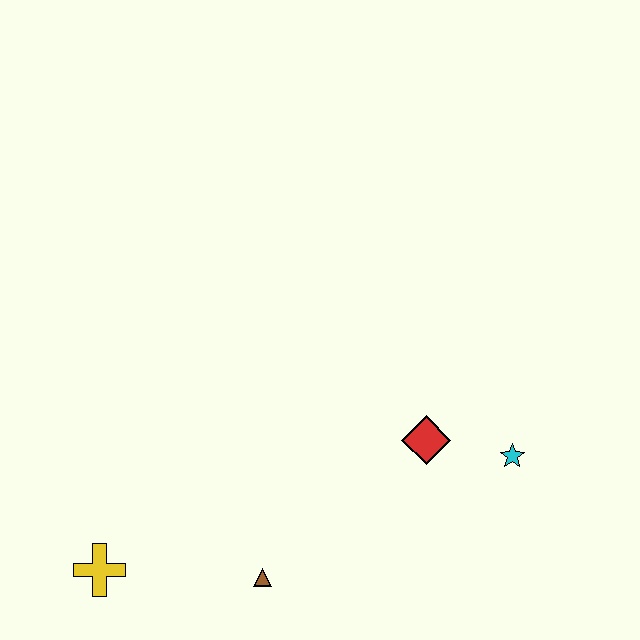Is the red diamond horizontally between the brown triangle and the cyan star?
Yes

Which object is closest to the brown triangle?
The yellow cross is closest to the brown triangle.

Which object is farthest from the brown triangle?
The cyan star is farthest from the brown triangle.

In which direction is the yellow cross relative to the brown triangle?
The yellow cross is to the left of the brown triangle.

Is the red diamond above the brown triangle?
Yes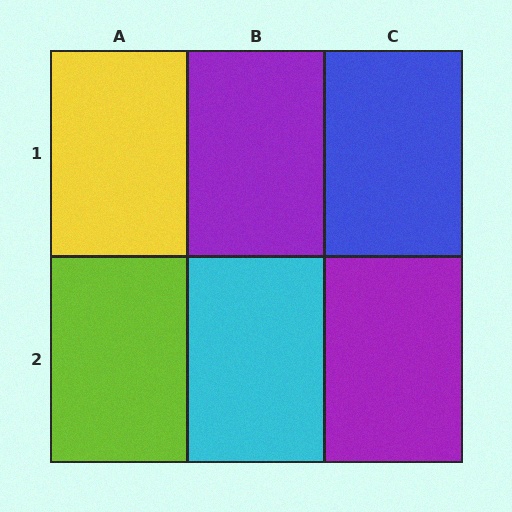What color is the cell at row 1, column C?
Blue.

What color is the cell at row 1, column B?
Purple.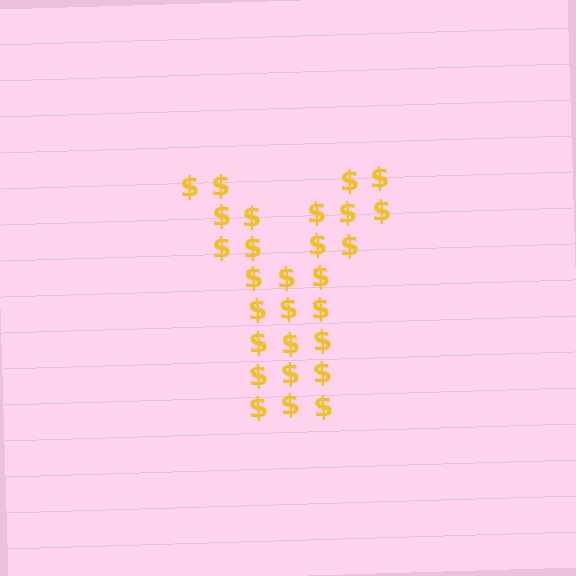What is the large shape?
The large shape is the letter Y.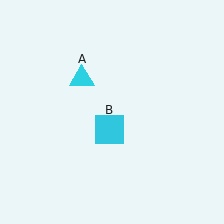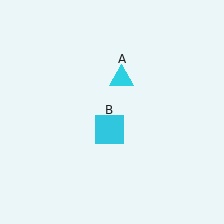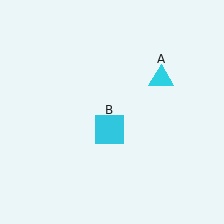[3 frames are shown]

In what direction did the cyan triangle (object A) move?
The cyan triangle (object A) moved right.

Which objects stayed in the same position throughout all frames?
Cyan square (object B) remained stationary.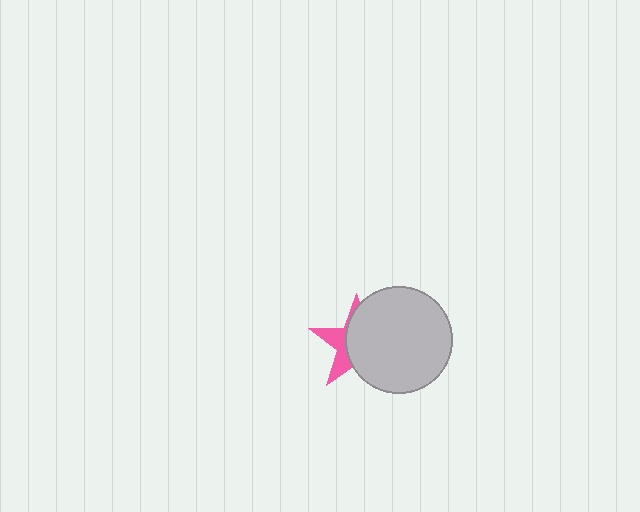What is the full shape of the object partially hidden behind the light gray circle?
The partially hidden object is a pink star.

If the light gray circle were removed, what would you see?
You would see the complete pink star.